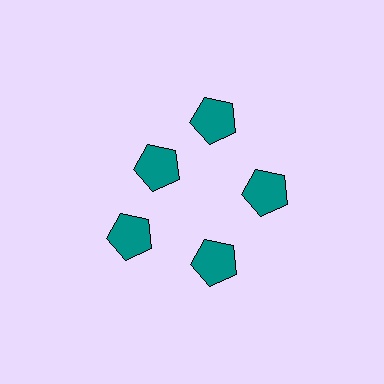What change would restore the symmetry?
The symmetry would be restored by moving it outward, back onto the ring so that all 5 pentagons sit at equal angles and equal distance from the center.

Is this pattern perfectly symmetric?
No. The 5 teal pentagons are arranged in a ring, but one element near the 10 o'clock position is pulled inward toward the center, breaking the 5-fold rotational symmetry.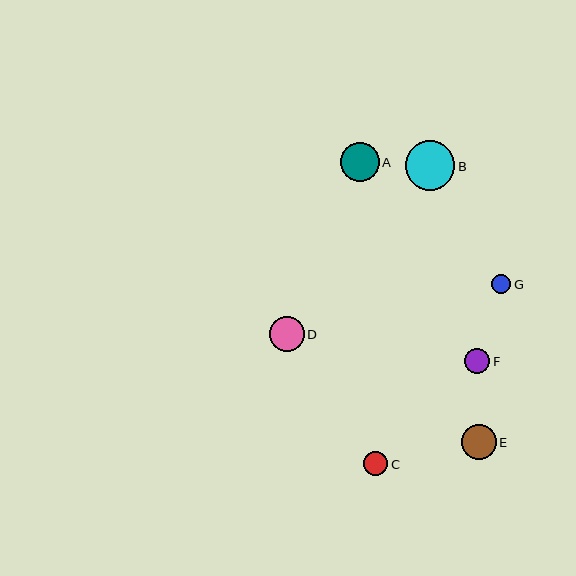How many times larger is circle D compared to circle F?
Circle D is approximately 1.4 times the size of circle F.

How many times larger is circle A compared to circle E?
Circle A is approximately 1.1 times the size of circle E.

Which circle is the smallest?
Circle G is the smallest with a size of approximately 19 pixels.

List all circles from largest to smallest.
From largest to smallest: B, A, D, E, F, C, G.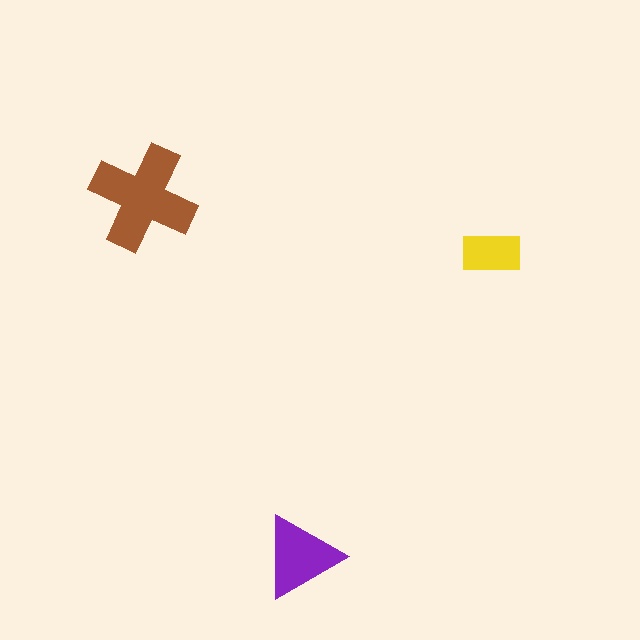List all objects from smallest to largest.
The yellow rectangle, the purple triangle, the brown cross.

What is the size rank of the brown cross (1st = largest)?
1st.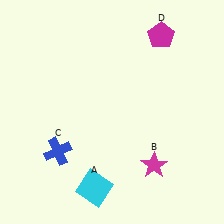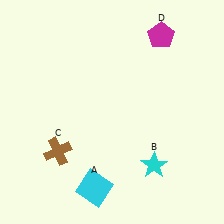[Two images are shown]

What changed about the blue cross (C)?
In Image 1, C is blue. In Image 2, it changed to brown.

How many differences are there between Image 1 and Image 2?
There are 2 differences between the two images.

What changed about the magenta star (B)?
In Image 1, B is magenta. In Image 2, it changed to cyan.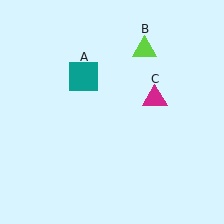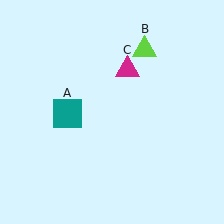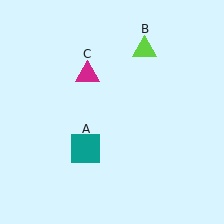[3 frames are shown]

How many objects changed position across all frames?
2 objects changed position: teal square (object A), magenta triangle (object C).